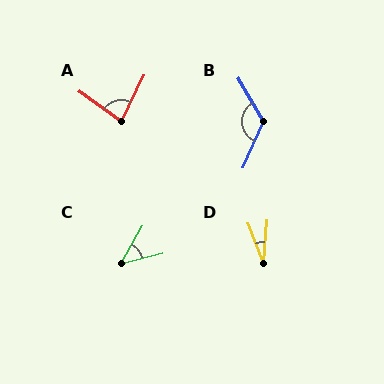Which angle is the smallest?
D, at approximately 25 degrees.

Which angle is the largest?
B, at approximately 126 degrees.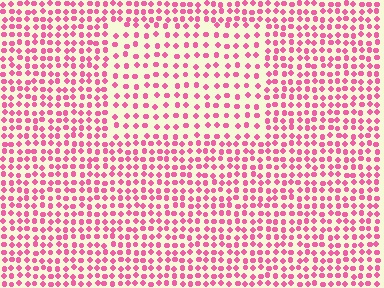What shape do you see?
I see a rectangle.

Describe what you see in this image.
The image contains small pink elements arranged at two different densities. A rectangle-shaped region is visible where the elements are less densely packed than the surrounding area.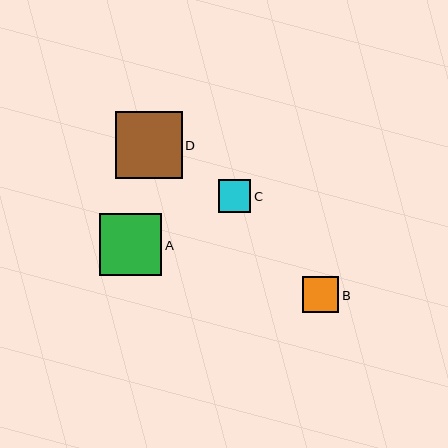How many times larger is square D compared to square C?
Square D is approximately 2.1 times the size of square C.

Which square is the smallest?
Square C is the smallest with a size of approximately 32 pixels.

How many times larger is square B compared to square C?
Square B is approximately 1.1 times the size of square C.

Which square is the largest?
Square D is the largest with a size of approximately 67 pixels.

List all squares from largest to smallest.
From largest to smallest: D, A, B, C.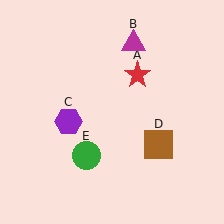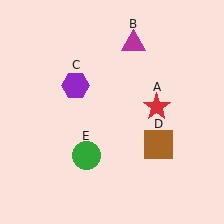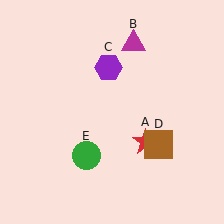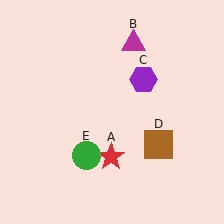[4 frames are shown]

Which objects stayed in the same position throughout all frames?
Magenta triangle (object B) and brown square (object D) and green circle (object E) remained stationary.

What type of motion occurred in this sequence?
The red star (object A), purple hexagon (object C) rotated clockwise around the center of the scene.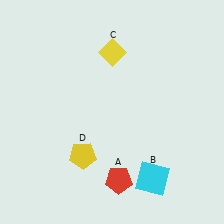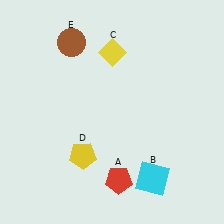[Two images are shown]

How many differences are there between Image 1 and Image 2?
There is 1 difference between the two images.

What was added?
A brown circle (E) was added in Image 2.